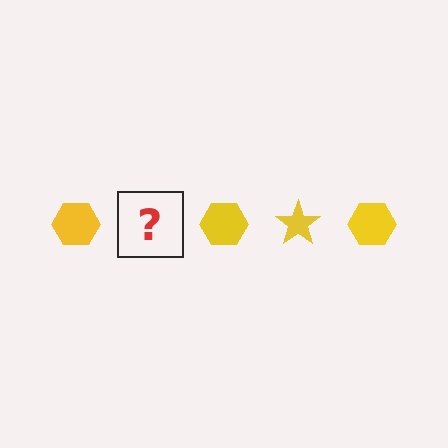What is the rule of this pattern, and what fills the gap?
The rule is that the pattern cycles through hexagon, star shapes in yellow. The gap should be filled with a yellow star.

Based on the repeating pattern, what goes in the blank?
The blank should be a yellow star.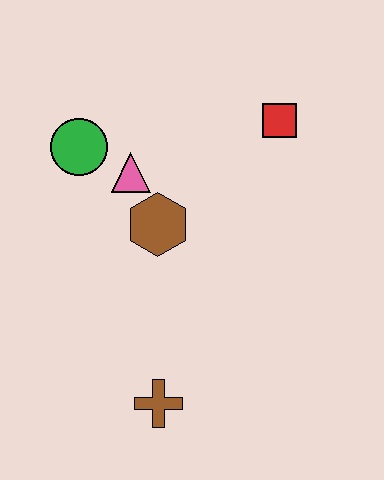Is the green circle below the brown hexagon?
No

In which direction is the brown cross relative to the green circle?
The brown cross is below the green circle.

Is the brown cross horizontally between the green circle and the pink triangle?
No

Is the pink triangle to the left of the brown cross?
Yes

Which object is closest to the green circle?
The pink triangle is closest to the green circle.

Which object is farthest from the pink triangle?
The brown cross is farthest from the pink triangle.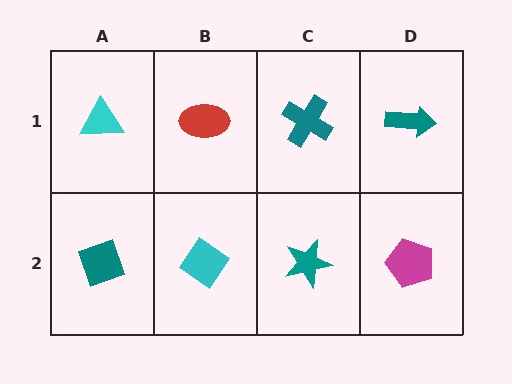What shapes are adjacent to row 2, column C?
A teal cross (row 1, column C), a cyan diamond (row 2, column B), a magenta pentagon (row 2, column D).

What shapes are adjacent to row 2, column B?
A red ellipse (row 1, column B), a teal diamond (row 2, column A), a teal star (row 2, column C).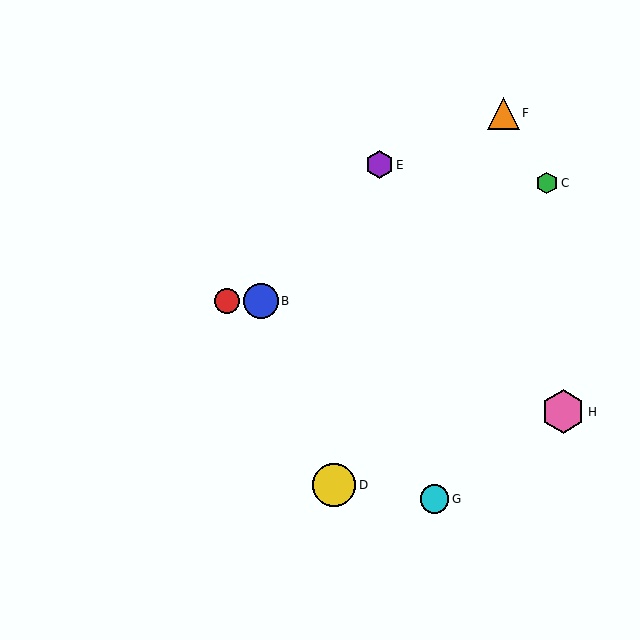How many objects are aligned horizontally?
2 objects (A, B) are aligned horizontally.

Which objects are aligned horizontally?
Objects A, B are aligned horizontally.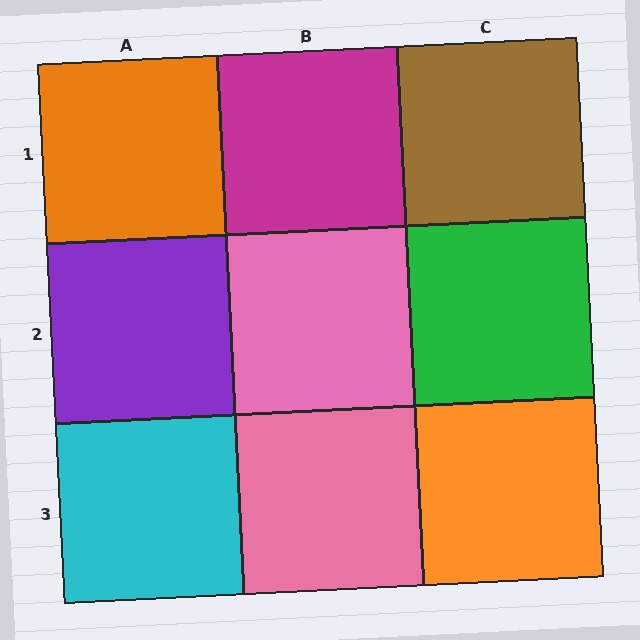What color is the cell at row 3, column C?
Orange.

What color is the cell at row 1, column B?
Magenta.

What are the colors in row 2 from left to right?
Purple, pink, green.